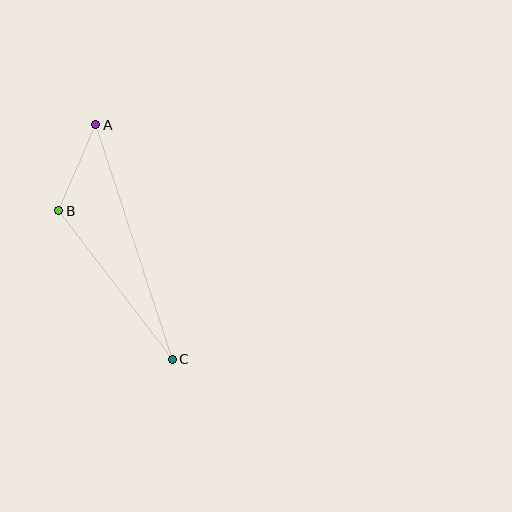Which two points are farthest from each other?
Points A and C are farthest from each other.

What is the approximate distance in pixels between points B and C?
The distance between B and C is approximately 187 pixels.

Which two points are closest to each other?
Points A and B are closest to each other.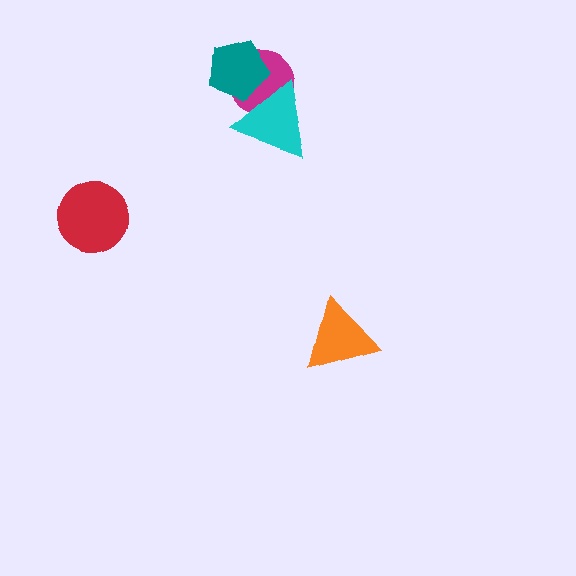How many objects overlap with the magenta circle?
2 objects overlap with the magenta circle.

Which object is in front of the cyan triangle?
The teal pentagon is in front of the cyan triangle.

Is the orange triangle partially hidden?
No, no other shape covers it.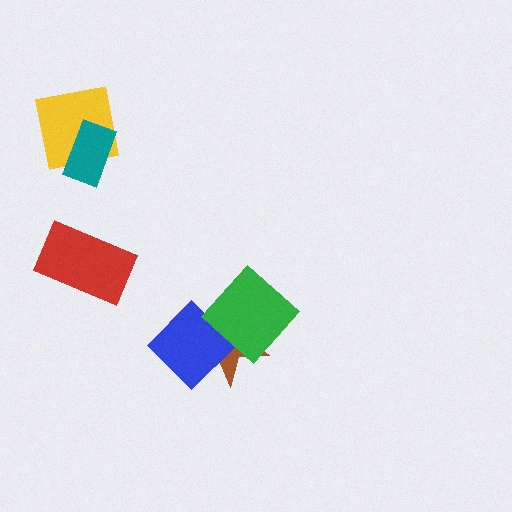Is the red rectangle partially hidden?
No, no other shape covers it.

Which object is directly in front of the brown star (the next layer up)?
The blue diamond is directly in front of the brown star.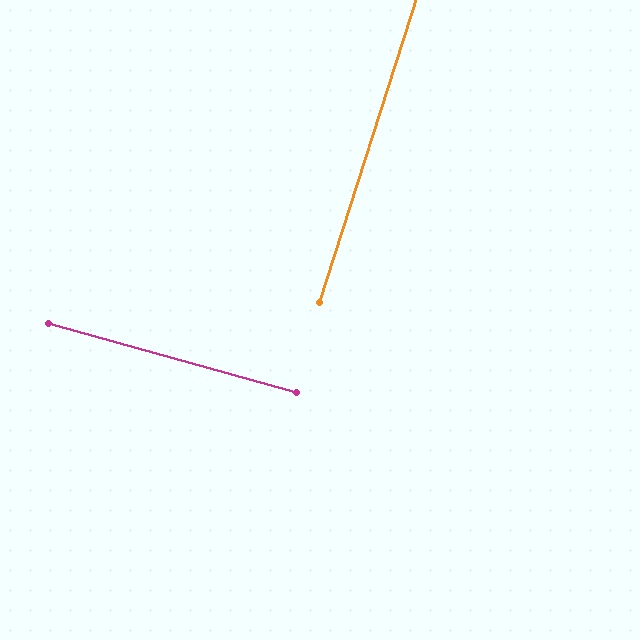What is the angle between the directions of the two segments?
Approximately 88 degrees.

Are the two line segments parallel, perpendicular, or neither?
Perpendicular — they meet at approximately 88°.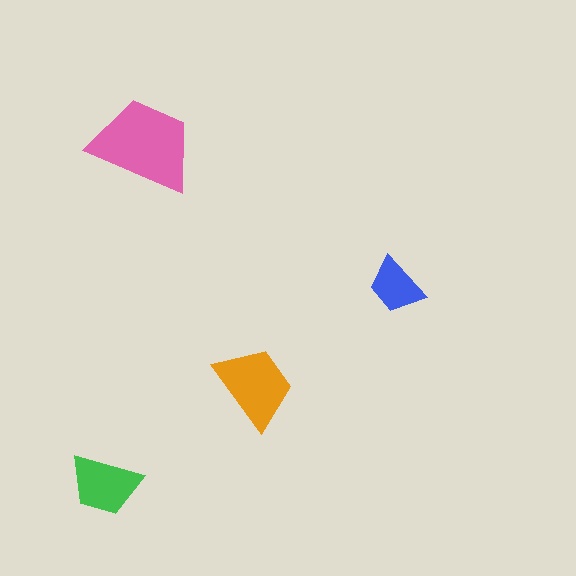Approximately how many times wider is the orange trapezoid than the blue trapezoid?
About 1.5 times wider.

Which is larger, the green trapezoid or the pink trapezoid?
The pink one.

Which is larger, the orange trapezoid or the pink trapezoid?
The pink one.